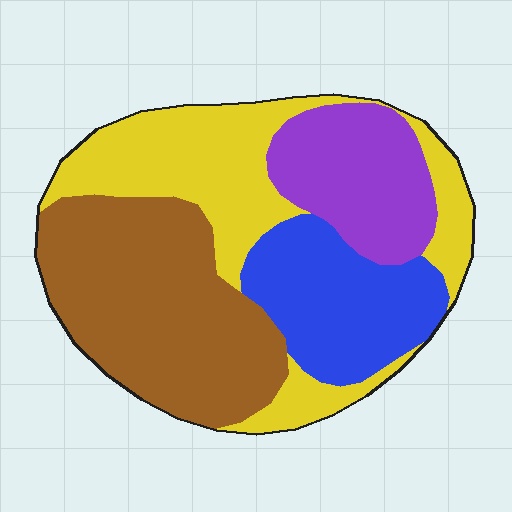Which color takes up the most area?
Brown, at roughly 35%.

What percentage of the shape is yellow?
Yellow covers 30% of the shape.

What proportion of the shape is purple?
Purple takes up less than a quarter of the shape.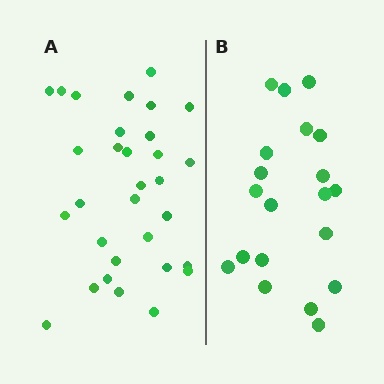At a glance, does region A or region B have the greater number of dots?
Region A (the left region) has more dots.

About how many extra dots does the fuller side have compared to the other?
Region A has roughly 12 or so more dots than region B.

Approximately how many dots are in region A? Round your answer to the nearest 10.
About 30 dots. (The exact count is 31, which rounds to 30.)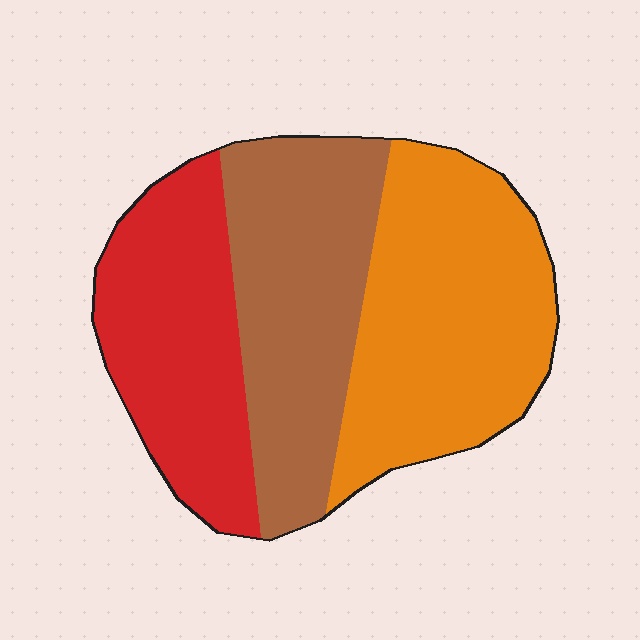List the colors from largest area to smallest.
From largest to smallest: orange, brown, red.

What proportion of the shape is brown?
Brown takes up about one third (1/3) of the shape.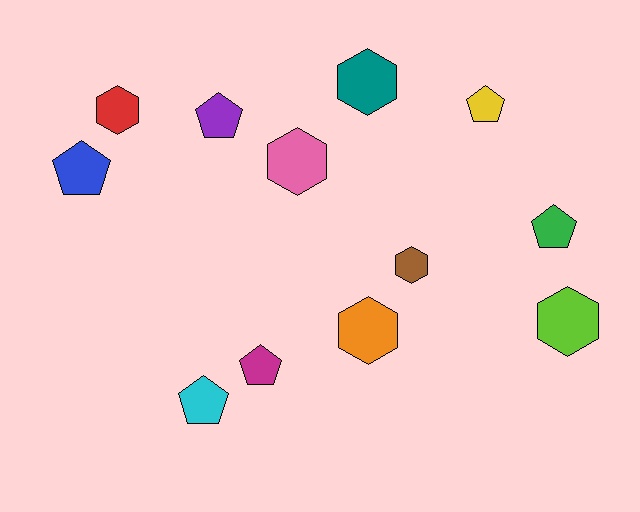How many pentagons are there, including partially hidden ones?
There are 6 pentagons.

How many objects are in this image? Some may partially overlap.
There are 12 objects.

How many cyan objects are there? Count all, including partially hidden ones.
There is 1 cyan object.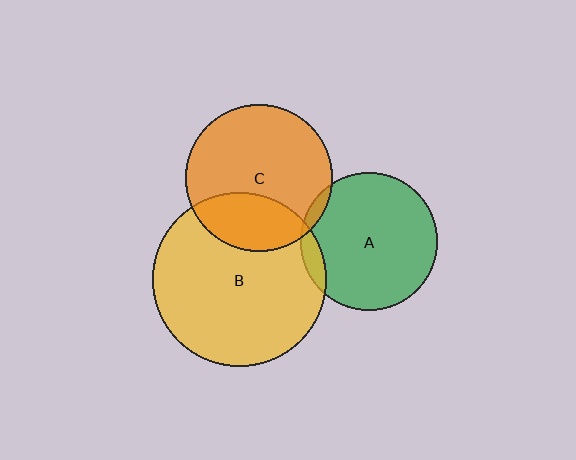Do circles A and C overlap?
Yes.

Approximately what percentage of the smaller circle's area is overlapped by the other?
Approximately 5%.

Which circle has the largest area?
Circle B (yellow).